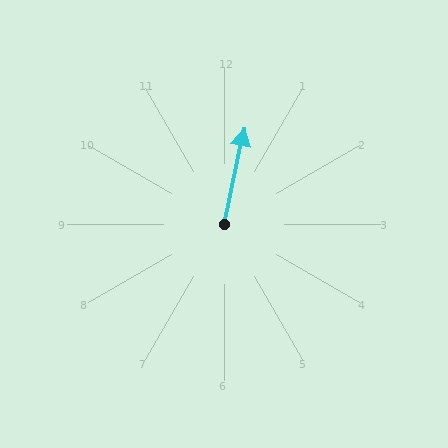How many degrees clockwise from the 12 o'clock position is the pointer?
Approximately 12 degrees.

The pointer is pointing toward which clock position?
Roughly 12 o'clock.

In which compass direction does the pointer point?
North.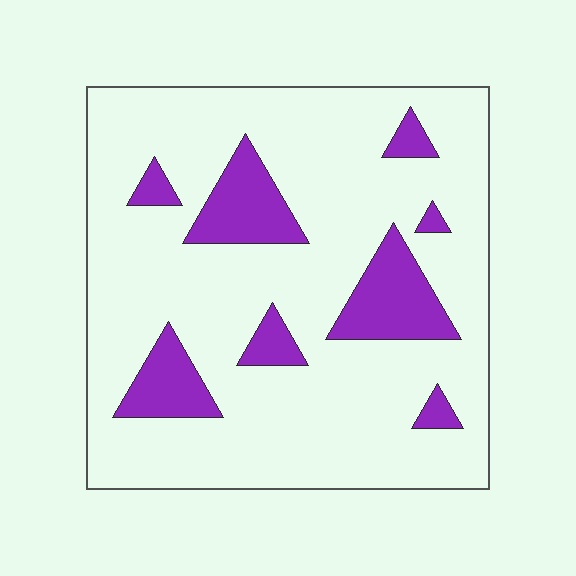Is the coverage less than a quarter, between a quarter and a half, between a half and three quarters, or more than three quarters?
Less than a quarter.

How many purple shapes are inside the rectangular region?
8.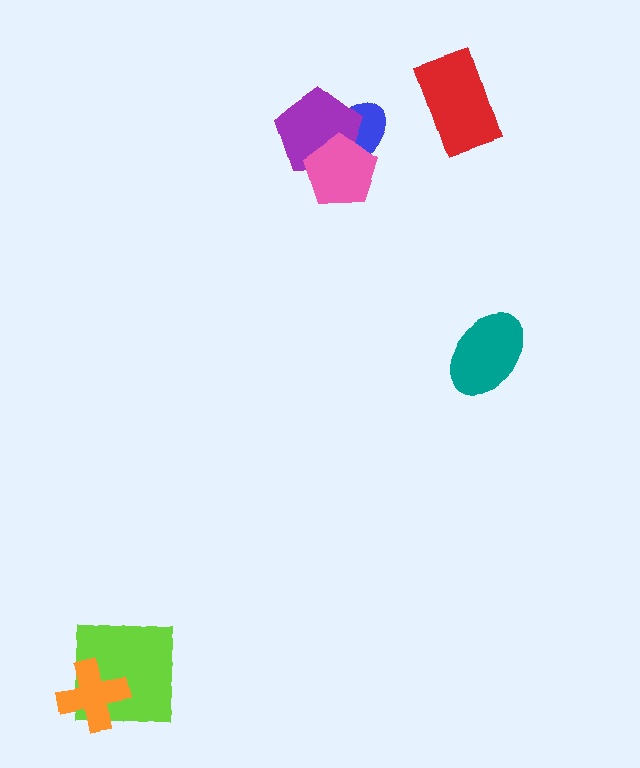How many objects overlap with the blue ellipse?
2 objects overlap with the blue ellipse.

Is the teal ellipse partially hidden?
No, no other shape covers it.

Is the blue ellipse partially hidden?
Yes, it is partially covered by another shape.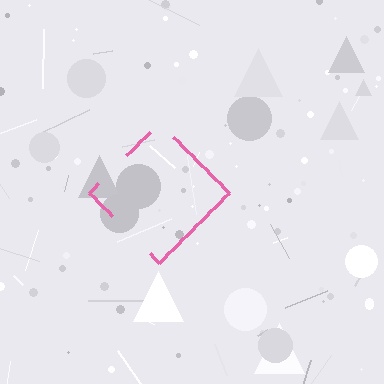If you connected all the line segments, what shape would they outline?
They would outline a diamond.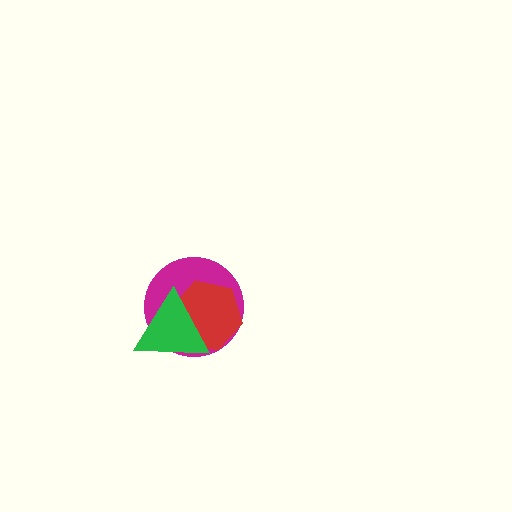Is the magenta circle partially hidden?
Yes, it is partially covered by another shape.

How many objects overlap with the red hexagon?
2 objects overlap with the red hexagon.